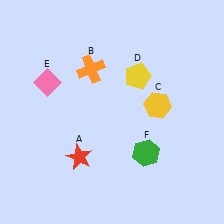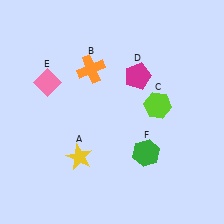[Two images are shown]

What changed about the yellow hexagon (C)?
In Image 1, C is yellow. In Image 2, it changed to lime.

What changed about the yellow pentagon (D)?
In Image 1, D is yellow. In Image 2, it changed to magenta.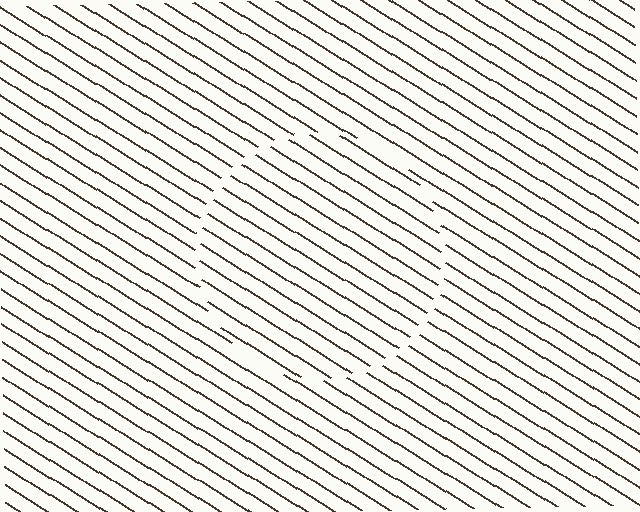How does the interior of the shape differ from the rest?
The interior of the shape contains the same grating, shifted by half a period — the contour is defined by the phase discontinuity where line-ends from the inner and outer gratings abut.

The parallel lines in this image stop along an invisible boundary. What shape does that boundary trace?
An illusory circle. The interior of the shape contains the same grating, shifted by half a period — the contour is defined by the phase discontinuity where line-ends from the inner and outer gratings abut.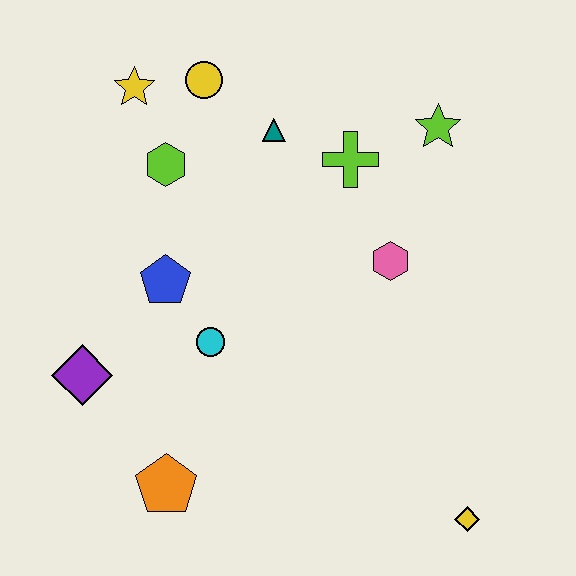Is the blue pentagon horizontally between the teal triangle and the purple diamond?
Yes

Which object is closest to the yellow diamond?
The pink hexagon is closest to the yellow diamond.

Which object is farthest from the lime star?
The orange pentagon is farthest from the lime star.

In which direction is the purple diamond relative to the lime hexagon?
The purple diamond is below the lime hexagon.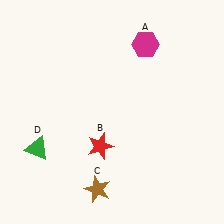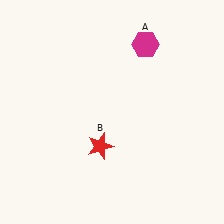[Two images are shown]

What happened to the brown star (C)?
The brown star (C) was removed in Image 2. It was in the bottom-left area of Image 1.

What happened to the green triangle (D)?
The green triangle (D) was removed in Image 2. It was in the bottom-left area of Image 1.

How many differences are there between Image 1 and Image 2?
There are 2 differences between the two images.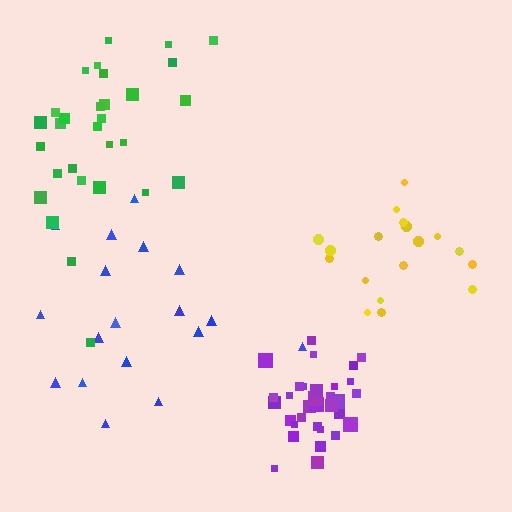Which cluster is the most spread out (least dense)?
Blue.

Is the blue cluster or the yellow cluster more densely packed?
Yellow.